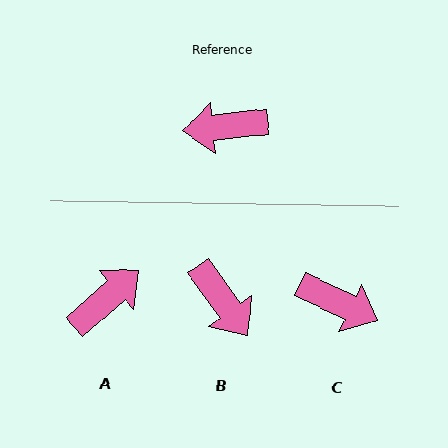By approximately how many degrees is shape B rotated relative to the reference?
Approximately 119 degrees counter-clockwise.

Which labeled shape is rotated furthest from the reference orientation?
C, about 148 degrees away.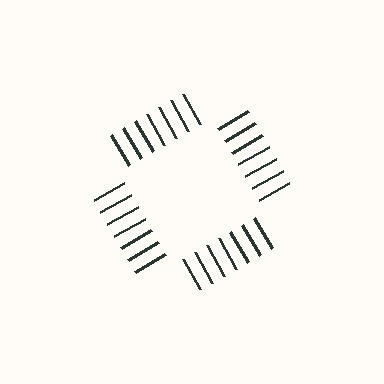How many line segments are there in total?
28 — 7 along each of the 4 edges.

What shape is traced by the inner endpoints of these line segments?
An illusory square — the line segments terminate on its edges but no continuous stroke is drawn.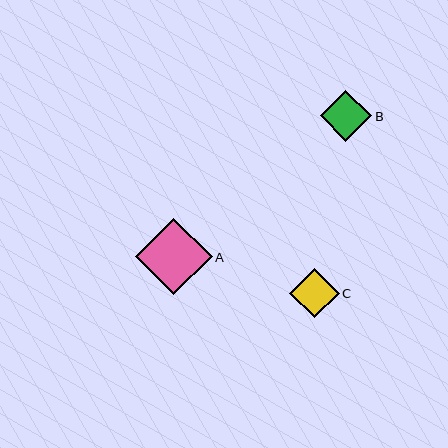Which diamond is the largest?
Diamond A is the largest with a size of approximately 76 pixels.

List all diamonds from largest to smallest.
From largest to smallest: A, B, C.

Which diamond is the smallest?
Diamond C is the smallest with a size of approximately 50 pixels.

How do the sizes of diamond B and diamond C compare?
Diamond B and diamond C are approximately the same size.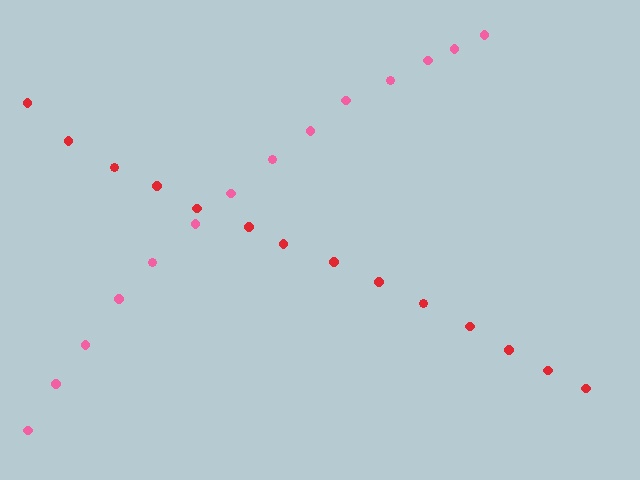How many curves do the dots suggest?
There are 2 distinct paths.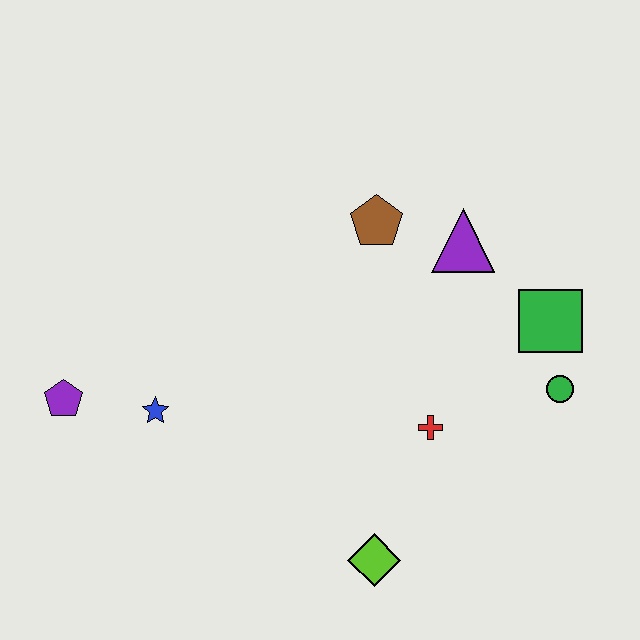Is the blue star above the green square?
No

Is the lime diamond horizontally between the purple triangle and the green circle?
No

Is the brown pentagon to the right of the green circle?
No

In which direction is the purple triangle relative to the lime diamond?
The purple triangle is above the lime diamond.